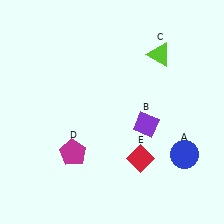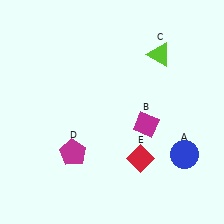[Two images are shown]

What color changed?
The diamond (B) changed from purple in Image 1 to magenta in Image 2.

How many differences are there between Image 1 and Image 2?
There is 1 difference between the two images.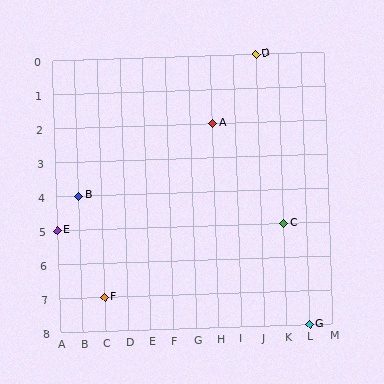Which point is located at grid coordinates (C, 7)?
Point F is at (C, 7).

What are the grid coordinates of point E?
Point E is at grid coordinates (A, 5).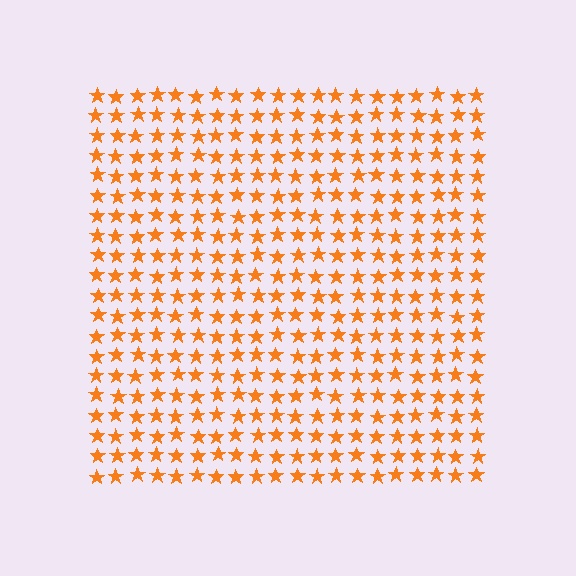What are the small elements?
The small elements are stars.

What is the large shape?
The large shape is a square.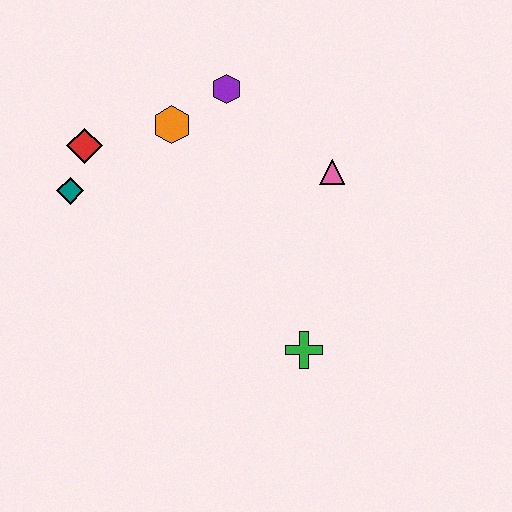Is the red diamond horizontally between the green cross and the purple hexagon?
No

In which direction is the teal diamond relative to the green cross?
The teal diamond is to the left of the green cross.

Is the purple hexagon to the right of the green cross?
No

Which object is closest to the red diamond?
The teal diamond is closest to the red diamond.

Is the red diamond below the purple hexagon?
Yes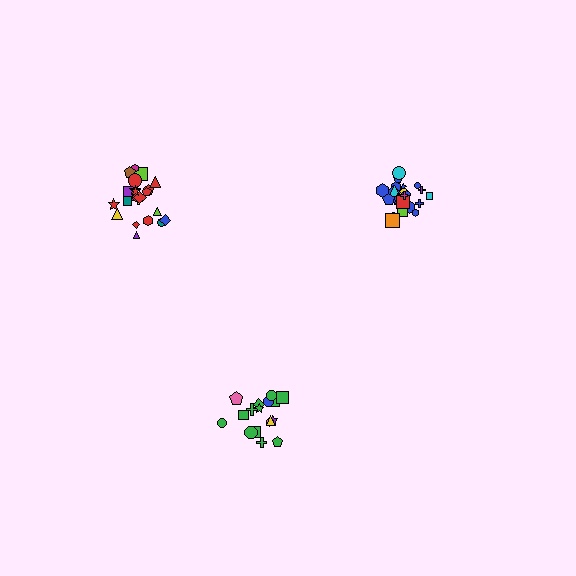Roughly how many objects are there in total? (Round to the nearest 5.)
Roughly 65 objects in total.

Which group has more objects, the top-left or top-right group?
The top-right group.